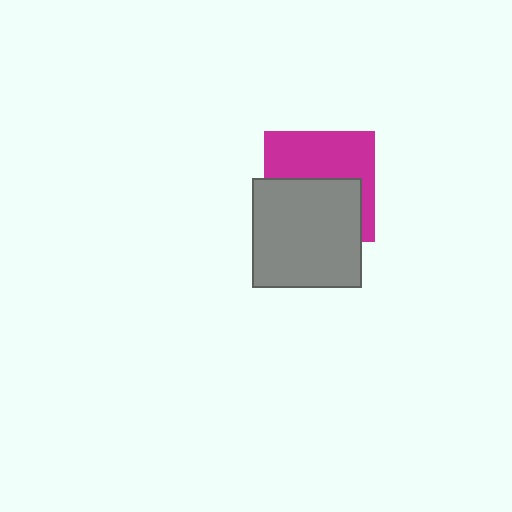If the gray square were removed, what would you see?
You would see the complete magenta square.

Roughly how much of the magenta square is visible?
About half of it is visible (roughly 49%).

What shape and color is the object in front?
The object in front is a gray square.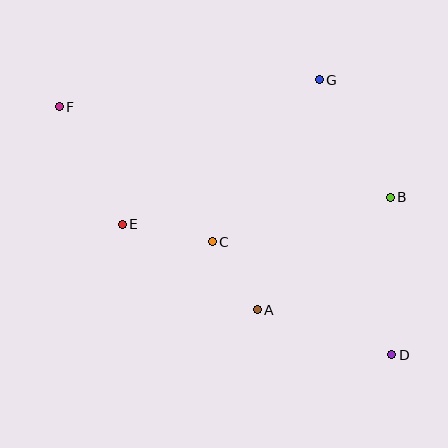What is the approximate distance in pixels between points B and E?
The distance between B and E is approximately 270 pixels.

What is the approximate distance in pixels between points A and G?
The distance between A and G is approximately 238 pixels.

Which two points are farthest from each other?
Points D and F are farthest from each other.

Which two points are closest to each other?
Points A and C are closest to each other.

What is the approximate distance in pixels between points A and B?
The distance between A and B is approximately 174 pixels.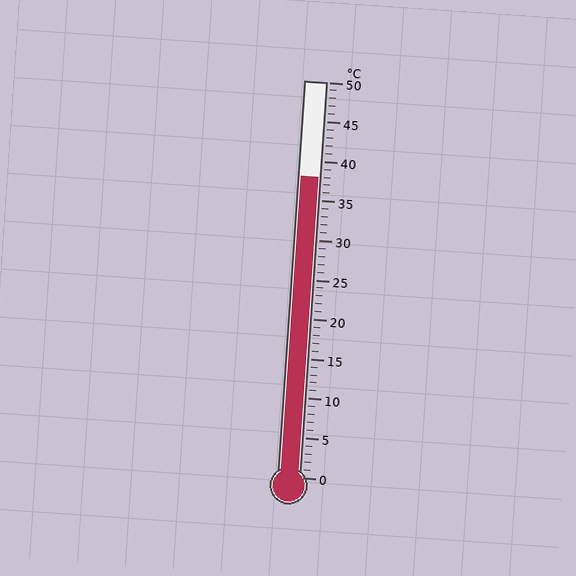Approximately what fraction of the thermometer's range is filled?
The thermometer is filled to approximately 75% of its range.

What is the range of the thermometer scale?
The thermometer scale ranges from 0°C to 50°C.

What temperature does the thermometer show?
The thermometer shows approximately 38°C.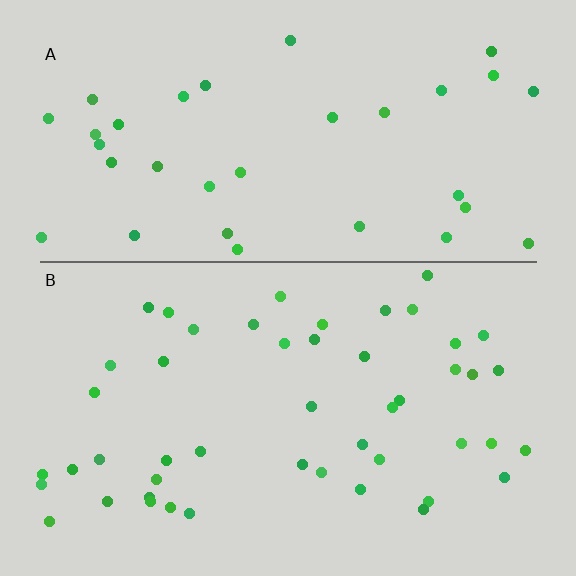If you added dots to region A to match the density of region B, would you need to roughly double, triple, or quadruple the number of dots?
Approximately double.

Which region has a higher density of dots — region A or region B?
B (the bottom).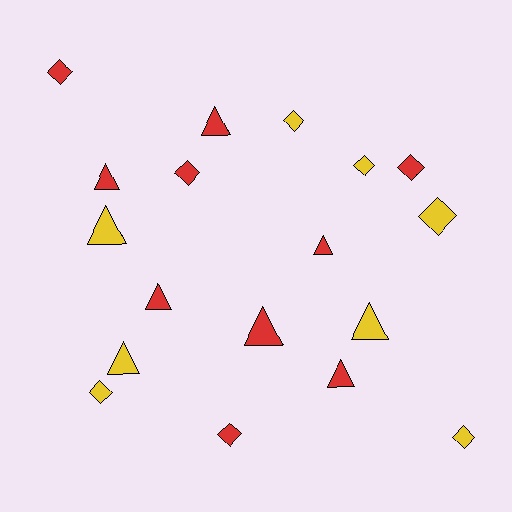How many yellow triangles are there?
There are 3 yellow triangles.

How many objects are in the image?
There are 18 objects.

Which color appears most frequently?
Red, with 10 objects.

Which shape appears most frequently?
Diamond, with 9 objects.